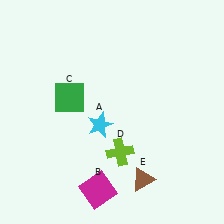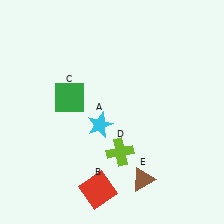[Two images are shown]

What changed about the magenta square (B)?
In Image 1, B is magenta. In Image 2, it changed to red.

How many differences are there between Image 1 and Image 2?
There is 1 difference between the two images.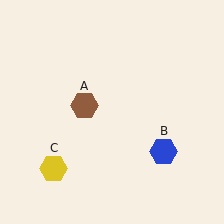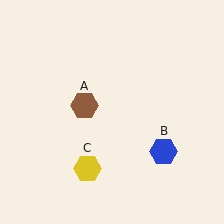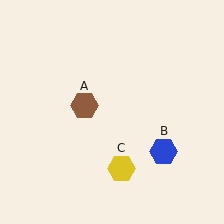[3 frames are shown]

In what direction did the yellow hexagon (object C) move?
The yellow hexagon (object C) moved right.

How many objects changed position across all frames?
1 object changed position: yellow hexagon (object C).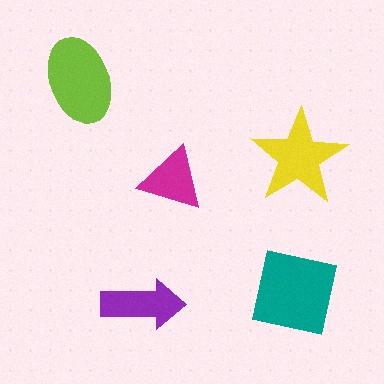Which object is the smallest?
The magenta triangle.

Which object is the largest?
The teal square.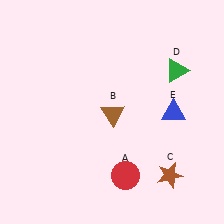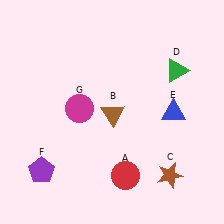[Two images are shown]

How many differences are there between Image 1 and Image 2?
There are 2 differences between the two images.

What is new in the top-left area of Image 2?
A magenta circle (G) was added in the top-left area of Image 2.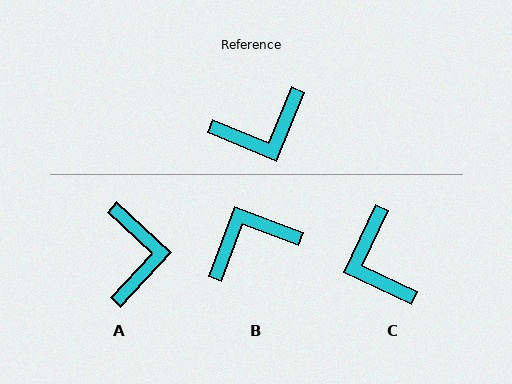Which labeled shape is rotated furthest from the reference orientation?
B, about 178 degrees away.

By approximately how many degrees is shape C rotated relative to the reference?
Approximately 93 degrees clockwise.